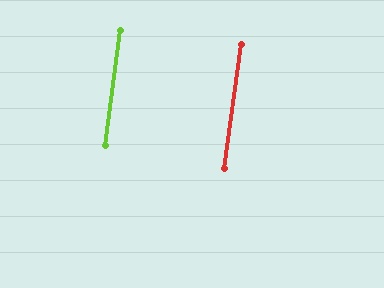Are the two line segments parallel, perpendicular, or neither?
Parallel — their directions differ by only 0.4°.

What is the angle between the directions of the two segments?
Approximately 0 degrees.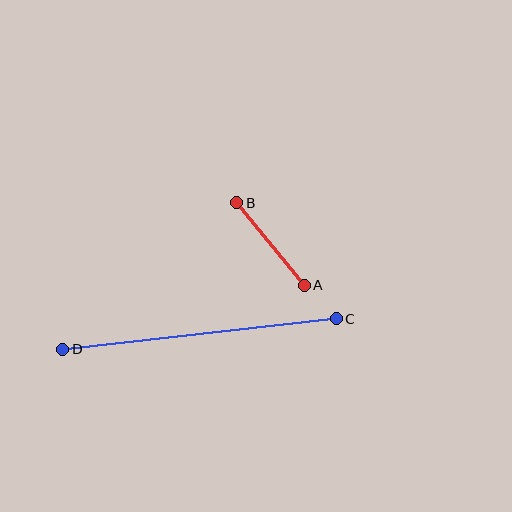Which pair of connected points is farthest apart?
Points C and D are farthest apart.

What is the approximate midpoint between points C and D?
The midpoint is at approximately (199, 334) pixels.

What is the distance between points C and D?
The distance is approximately 275 pixels.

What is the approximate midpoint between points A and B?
The midpoint is at approximately (270, 244) pixels.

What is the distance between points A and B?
The distance is approximately 107 pixels.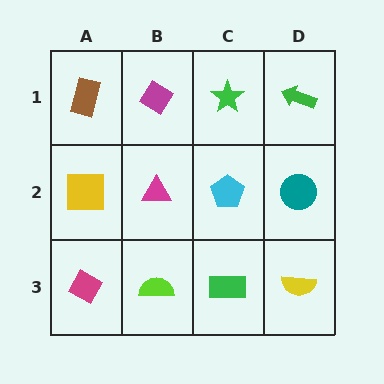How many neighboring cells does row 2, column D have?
3.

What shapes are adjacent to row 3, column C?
A cyan pentagon (row 2, column C), a lime semicircle (row 3, column B), a yellow semicircle (row 3, column D).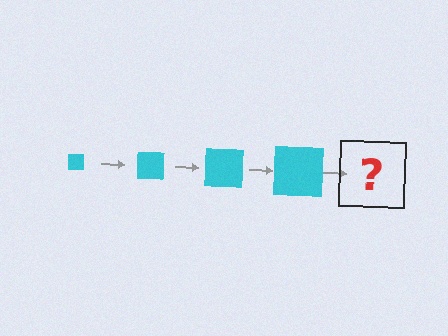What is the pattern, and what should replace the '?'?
The pattern is that the square gets progressively larger each step. The '?' should be a cyan square, larger than the previous one.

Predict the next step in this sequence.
The next step is a cyan square, larger than the previous one.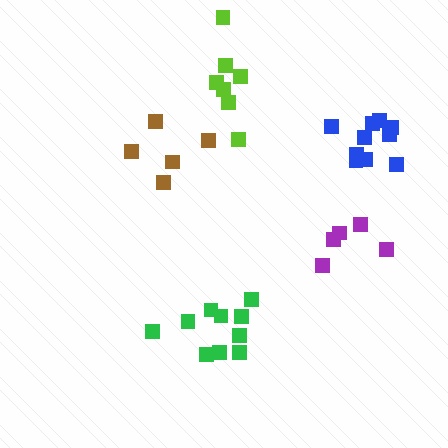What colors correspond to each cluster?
The clusters are colored: brown, lime, green, purple, blue.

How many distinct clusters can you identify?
There are 5 distinct clusters.